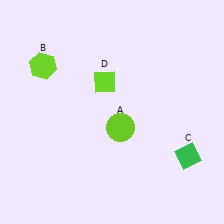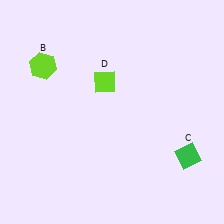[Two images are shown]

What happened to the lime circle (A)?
The lime circle (A) was removed in Image 2. It was in the bottom-right area of Image 1.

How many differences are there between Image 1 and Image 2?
There is 1 difference between the two images.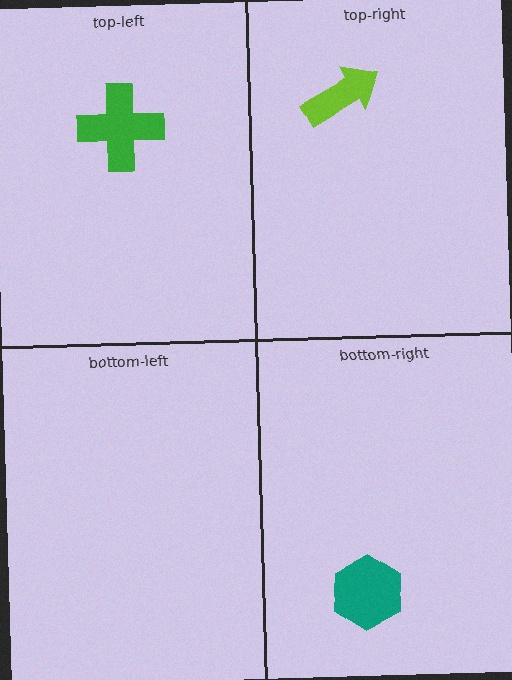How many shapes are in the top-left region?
1.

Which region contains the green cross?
The top-left region.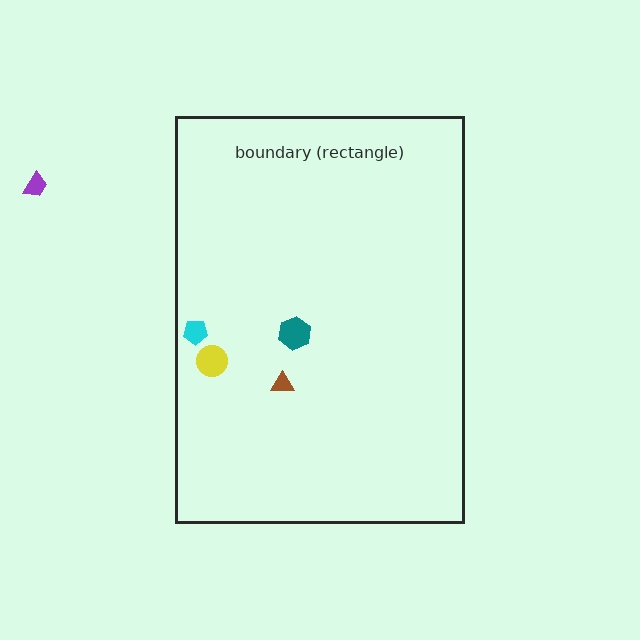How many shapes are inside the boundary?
4 inside, 1 outside.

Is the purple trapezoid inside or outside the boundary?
Outside.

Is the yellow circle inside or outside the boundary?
Inside.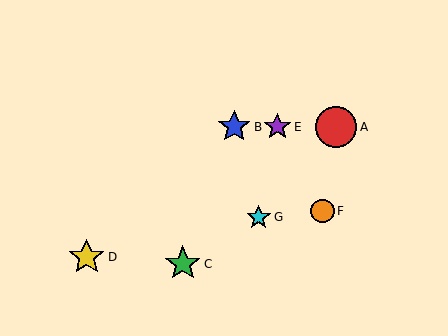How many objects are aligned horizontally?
3 objects (A, B, E) are aligned horizontally.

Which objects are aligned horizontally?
Objects A, B, E are aligned horizontally.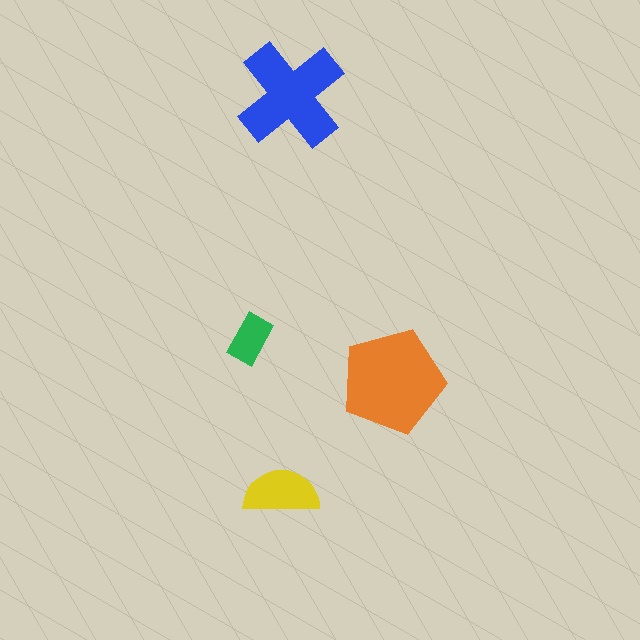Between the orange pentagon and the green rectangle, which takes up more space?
The orange pentagon.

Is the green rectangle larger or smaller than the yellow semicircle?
Smaller.